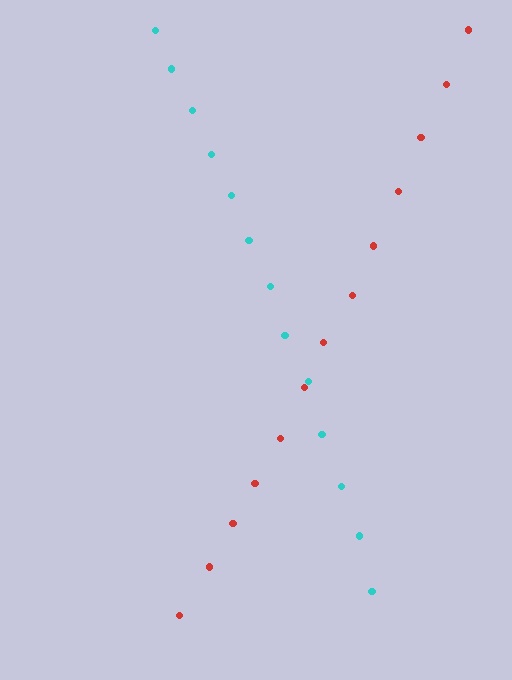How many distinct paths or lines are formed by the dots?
There are 2 distinct paths.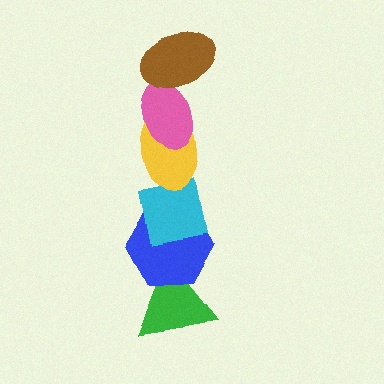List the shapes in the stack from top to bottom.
From top to bottom: the brown ellipse, the pink ellipse, the yellow ellipse, the cyan square, the blue hexagon, the green triangle.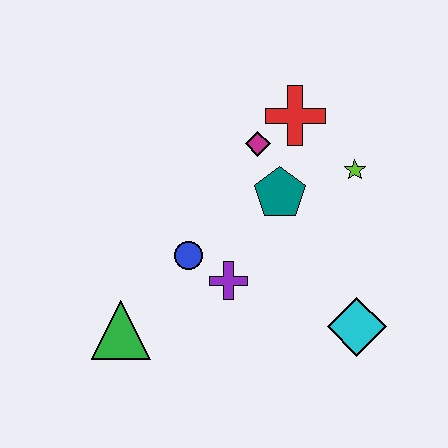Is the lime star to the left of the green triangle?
No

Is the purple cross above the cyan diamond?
Yes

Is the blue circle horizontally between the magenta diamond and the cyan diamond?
No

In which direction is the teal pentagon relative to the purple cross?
The teal pentagon is above the purple cross.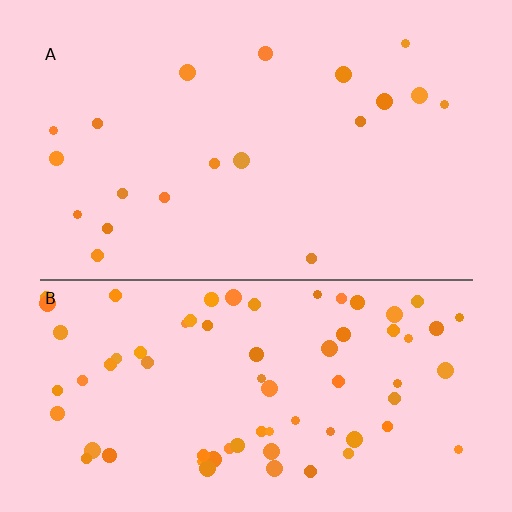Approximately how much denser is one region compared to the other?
Approximately 3.6× — region B over region A.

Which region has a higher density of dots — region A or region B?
B (the bottom).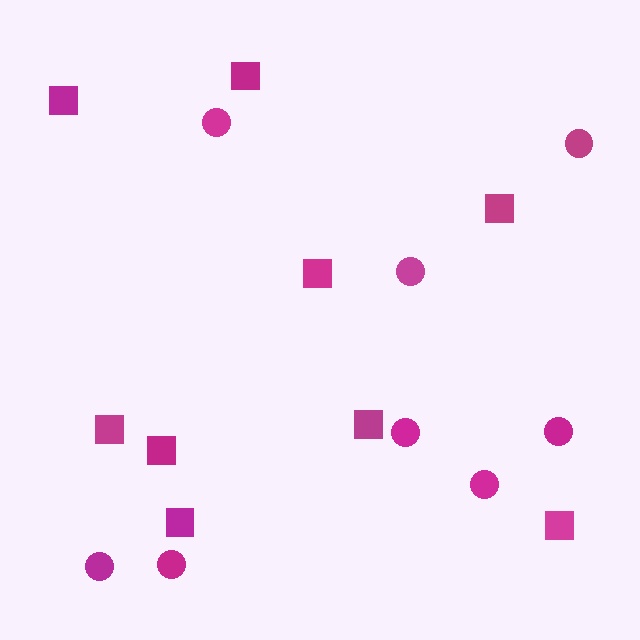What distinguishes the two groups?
There are 2 groups: one group of squares (9) and one group of circles (8).